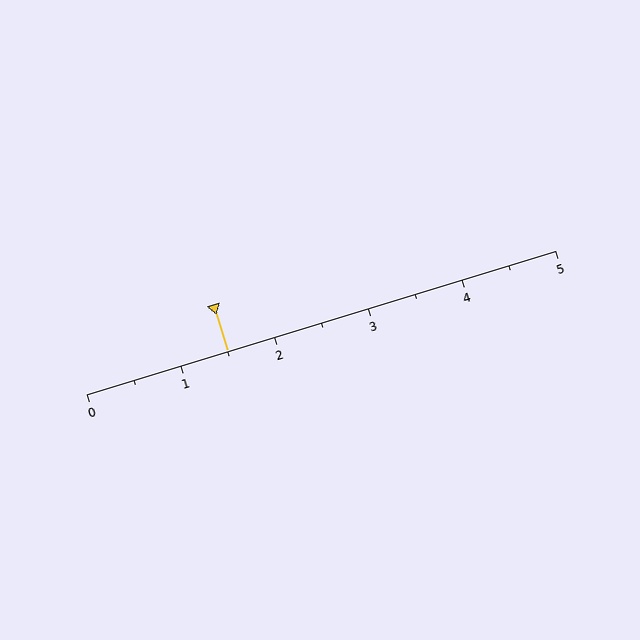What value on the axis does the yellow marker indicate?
The marker indicates approximately 1.5.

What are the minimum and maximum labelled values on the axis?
The axis runs from 0 to 5.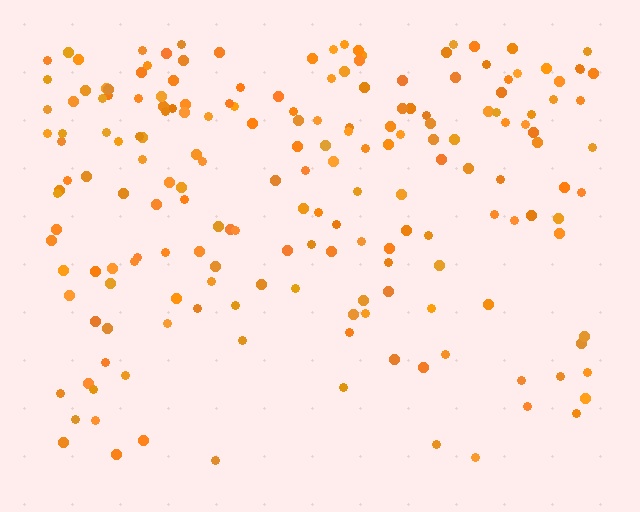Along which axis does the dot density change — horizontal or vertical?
Vertical.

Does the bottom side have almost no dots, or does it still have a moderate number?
Still a moderate number, just noticeably fewer than the top.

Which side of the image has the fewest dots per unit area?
The bottom.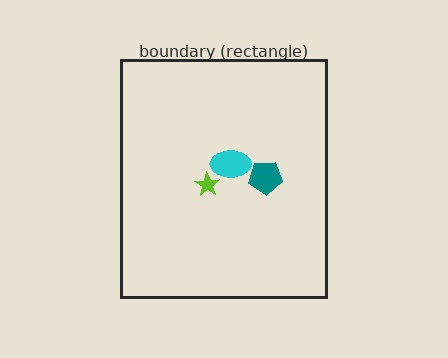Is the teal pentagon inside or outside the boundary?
Inside.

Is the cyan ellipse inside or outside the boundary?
Inside.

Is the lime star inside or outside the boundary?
Inside.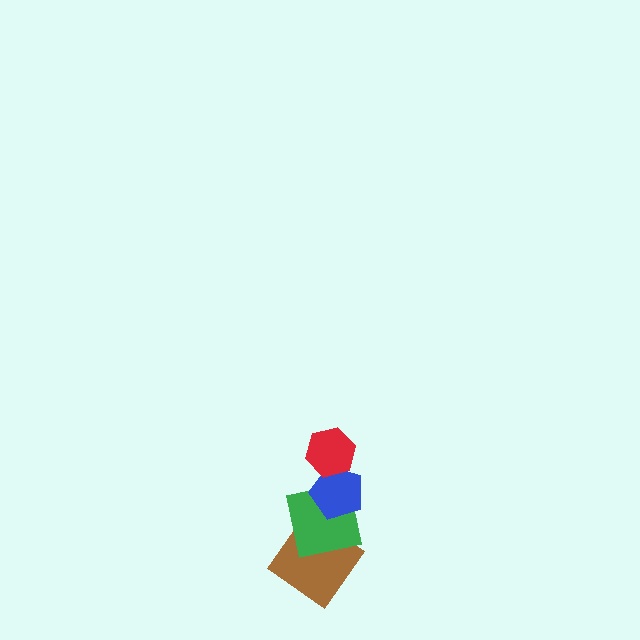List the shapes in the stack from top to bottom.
From top to bottom: the red hexagon, the blue pentagon, the green square, the brown diamond.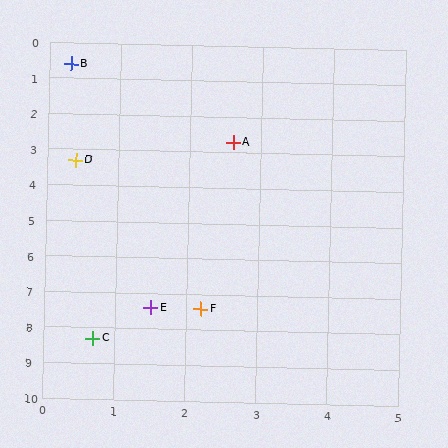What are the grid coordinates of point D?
Point D is at approximately (0.4, 3.3).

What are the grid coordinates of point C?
Point C is at approximately (0.7, 8.3).